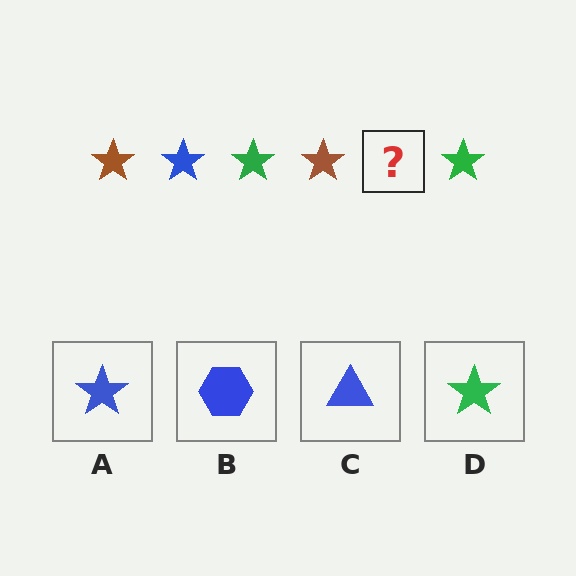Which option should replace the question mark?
Option A.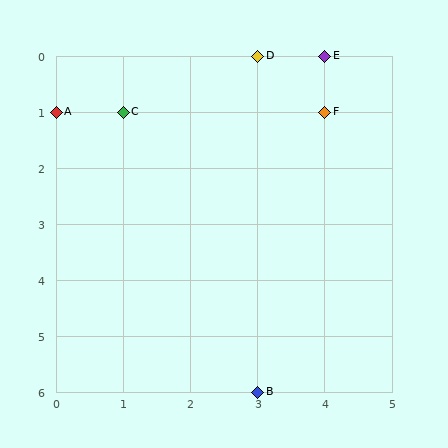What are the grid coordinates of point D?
Point D is at grid coordinates (3, 0).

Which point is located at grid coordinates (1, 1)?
Point C is at (1, 1).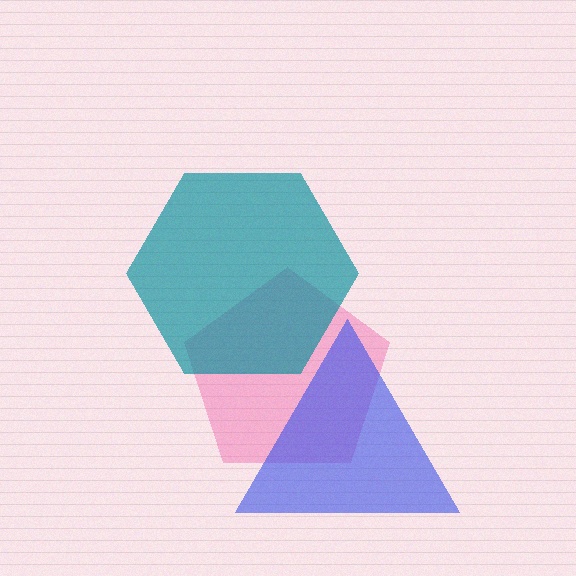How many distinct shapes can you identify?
There are 3 distinct shapes: a pink pentagon, a teal hexagon, a blue triangle.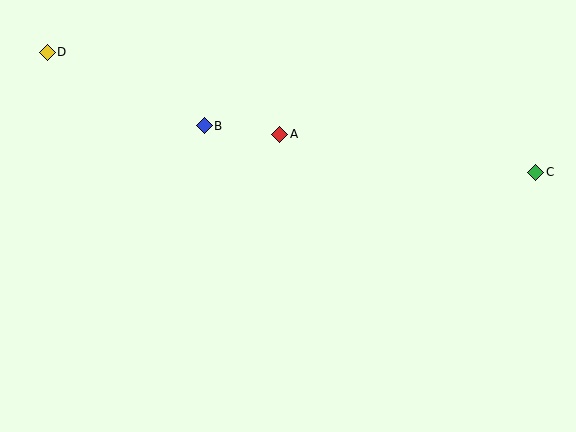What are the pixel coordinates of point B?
Point B is at (204, 126).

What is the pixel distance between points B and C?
The distance between B and C is 334 pixels.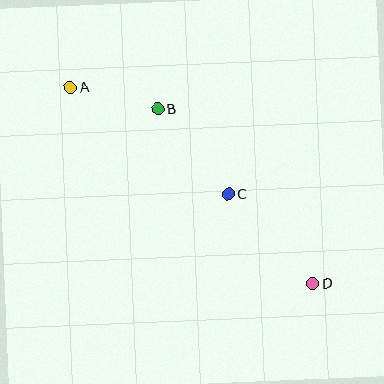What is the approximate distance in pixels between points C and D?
The distance between C and D is approximately 123 pixels.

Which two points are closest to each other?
Points A and B are closest to each other.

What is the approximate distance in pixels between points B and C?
The distance between B and C is approximately 111 pixels.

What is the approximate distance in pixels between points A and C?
The distance between A and C is approximately 191 pixels.